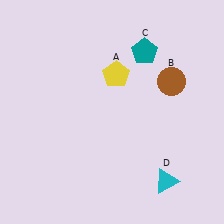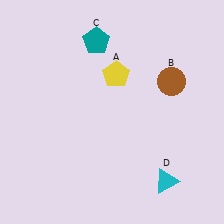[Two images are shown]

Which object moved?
The teal pentagon (C) moved left.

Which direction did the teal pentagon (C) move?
The teal pentagon (C) moved left.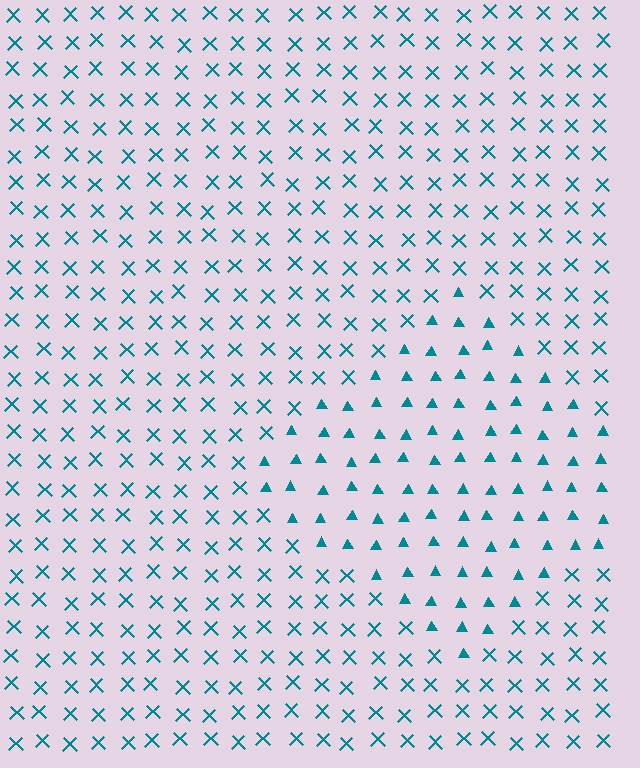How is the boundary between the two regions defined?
The boundary is defined by a change in element shape: triangles inside vs. X marks outside. All elements share the same color and spacing.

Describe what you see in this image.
The image is filled with small teal elements arranged in a uniform grid. A diamond-shaped region contains triangles, while the surrounding area contains X marks. The boundary is defined purely by the change in element shape.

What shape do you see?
I see a diamond.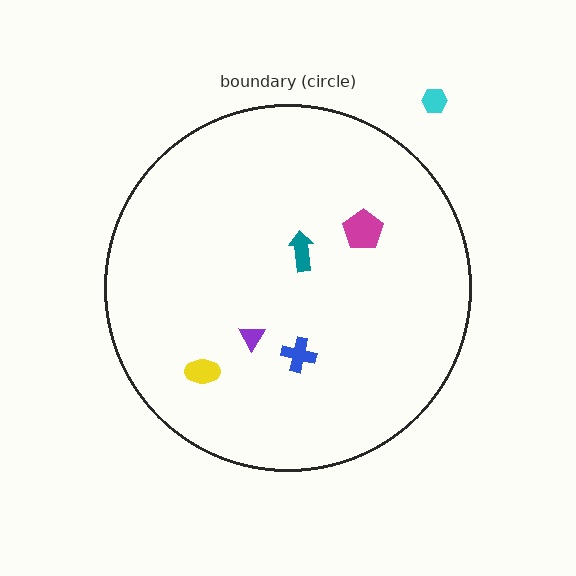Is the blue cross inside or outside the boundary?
Inside.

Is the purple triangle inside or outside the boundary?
Inside.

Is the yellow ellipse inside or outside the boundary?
Inside.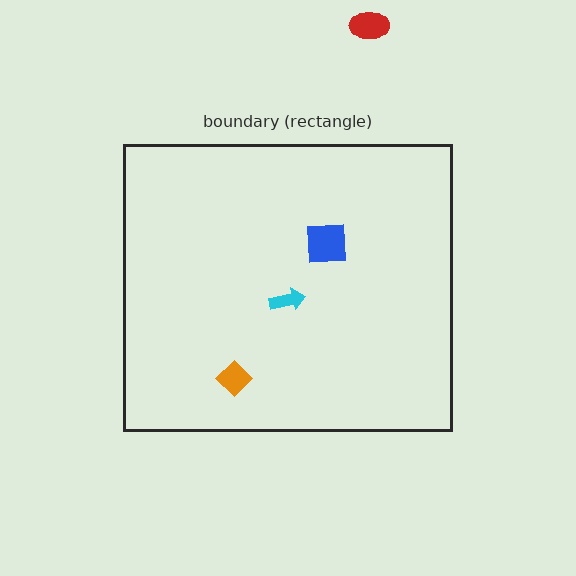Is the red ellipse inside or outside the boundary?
Outside.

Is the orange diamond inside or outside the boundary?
Inside.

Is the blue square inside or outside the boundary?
Inside.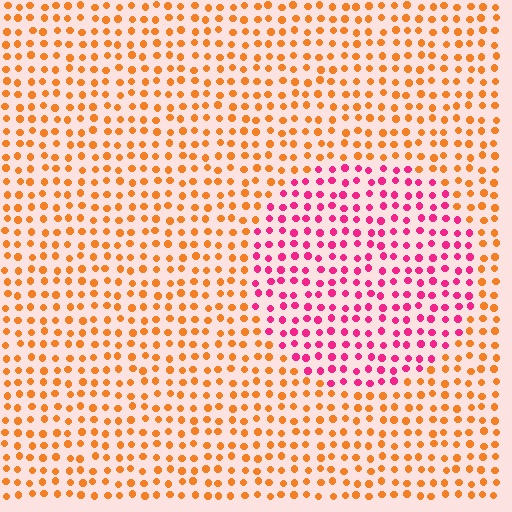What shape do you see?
I see a circle.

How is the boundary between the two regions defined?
The boundary is defined purely by a slight shift in hue (about 57 degrees). Spacing, size, and orientation are identical on both sides.